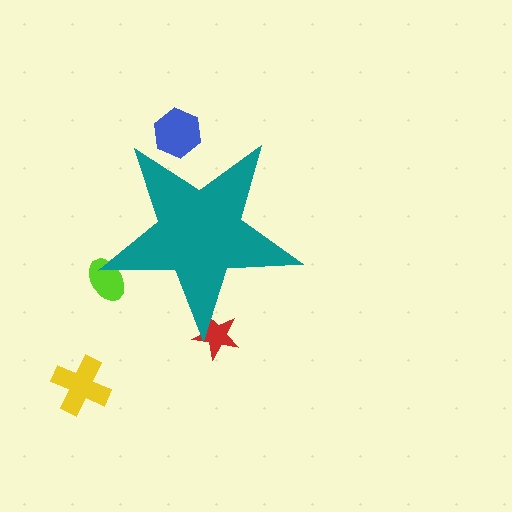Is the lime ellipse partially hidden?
Yes, the lime ellipse is partially hidden behind the teal star.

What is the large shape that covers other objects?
A teal star.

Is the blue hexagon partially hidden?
Yes, the blue hexagon is partially hidden behind the teal star.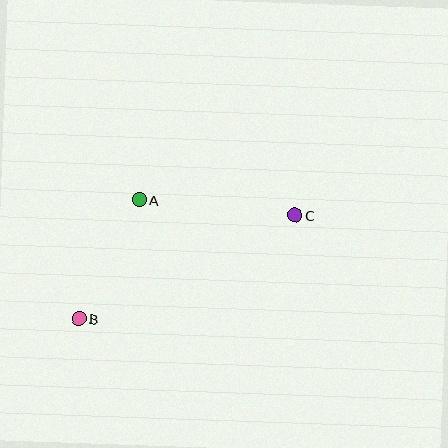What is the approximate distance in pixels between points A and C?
The distance between A and C is approximately 157 pixels.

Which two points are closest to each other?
Points A and B are closest to each other.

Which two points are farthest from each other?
Points B and C are farthest from each other.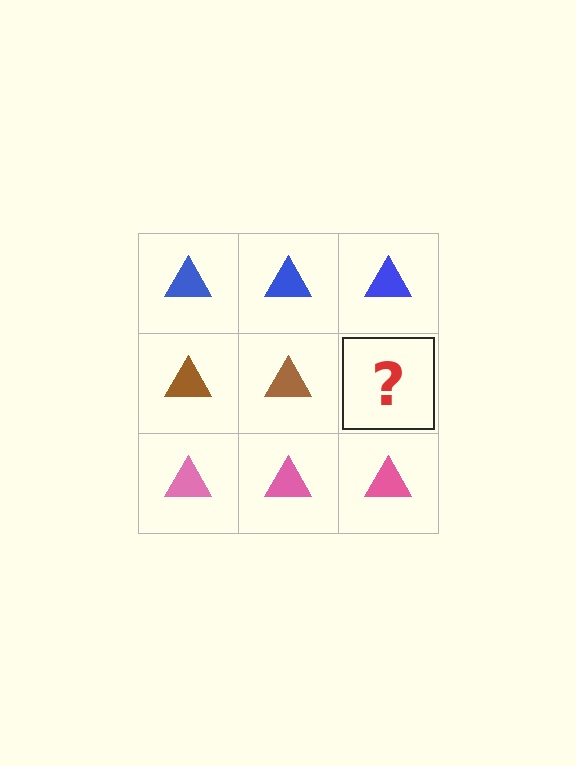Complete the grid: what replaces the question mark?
The question mark should be replaced with a brown triangle.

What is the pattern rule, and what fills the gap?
The rule is that each row has a consistent color. The gap should be filled with a brown triangle.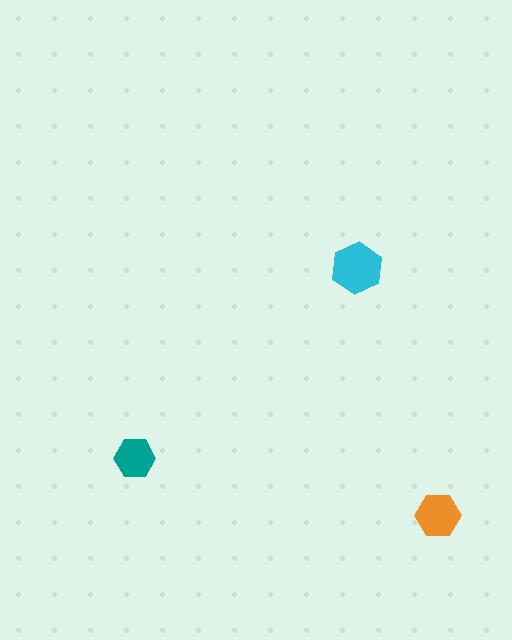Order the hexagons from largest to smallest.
the cyan one, the orange one, the teal one.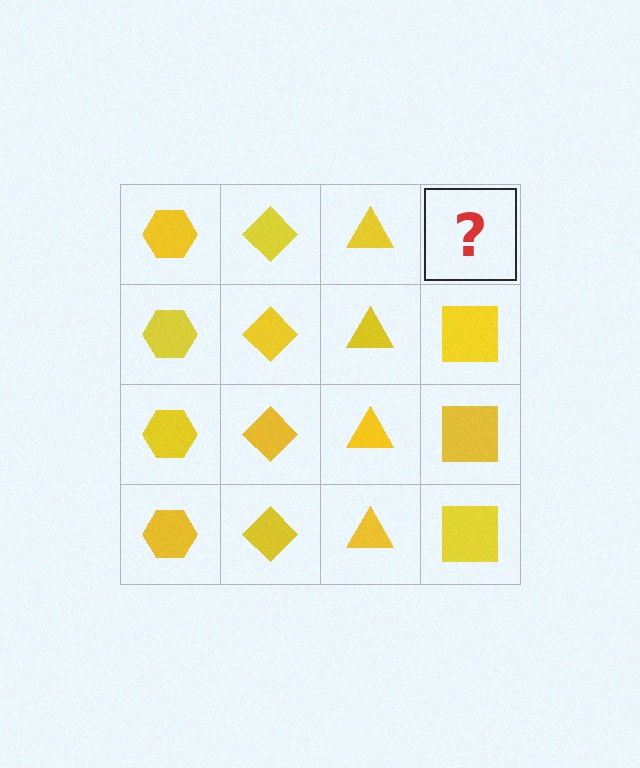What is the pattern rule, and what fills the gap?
The rule is that each column has a consistent shape. The gap should be filled with a yellow square.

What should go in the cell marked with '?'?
The missing cell should contain a yellow square.